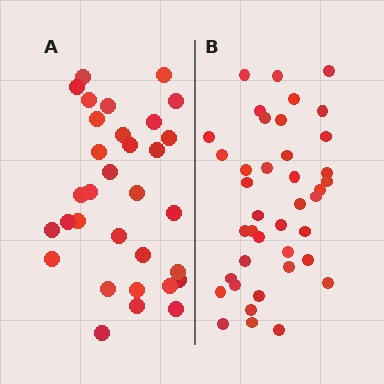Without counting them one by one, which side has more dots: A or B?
Region B (the right region) has more dots.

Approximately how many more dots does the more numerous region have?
Region B has roughly 8 or so more dots than region A.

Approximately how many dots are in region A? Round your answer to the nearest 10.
About 30 dots. (The exact count is 32, which rounds to 30.)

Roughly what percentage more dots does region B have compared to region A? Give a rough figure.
About 25% more.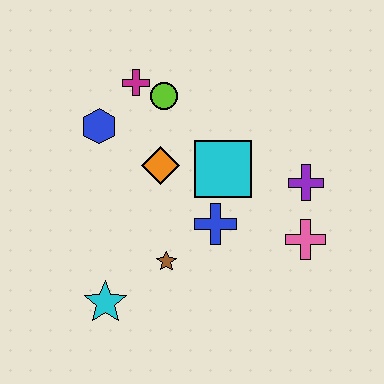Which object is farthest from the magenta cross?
The pink cross is farthest from the magenta cross.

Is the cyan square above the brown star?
Yes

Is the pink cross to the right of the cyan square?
Yes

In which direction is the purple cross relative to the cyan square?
The purple cross is to the right of the cyan square.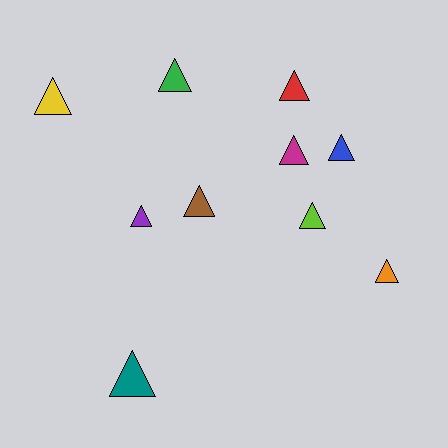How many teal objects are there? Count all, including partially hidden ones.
There is 1 teal object.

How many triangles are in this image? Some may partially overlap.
There are 10 triangles.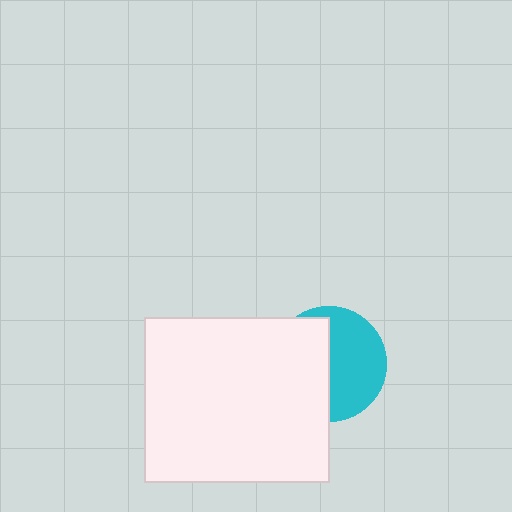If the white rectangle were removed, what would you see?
You would see the complete cyan circle.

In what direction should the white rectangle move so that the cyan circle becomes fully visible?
The white rectangle should move left. That is the shortest direction to clear the overlap and leave the cyan circle fully visible.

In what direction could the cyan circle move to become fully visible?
The cyan circle could move right. That would shift it out from behind the white rectangle entirely.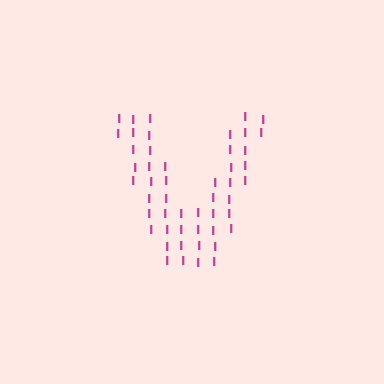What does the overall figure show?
The overall figure shows the letter V.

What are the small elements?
The small elements are letter I's.